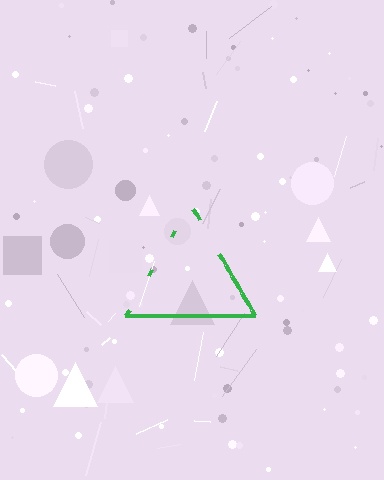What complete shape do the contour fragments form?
The contour fragments form a triangle.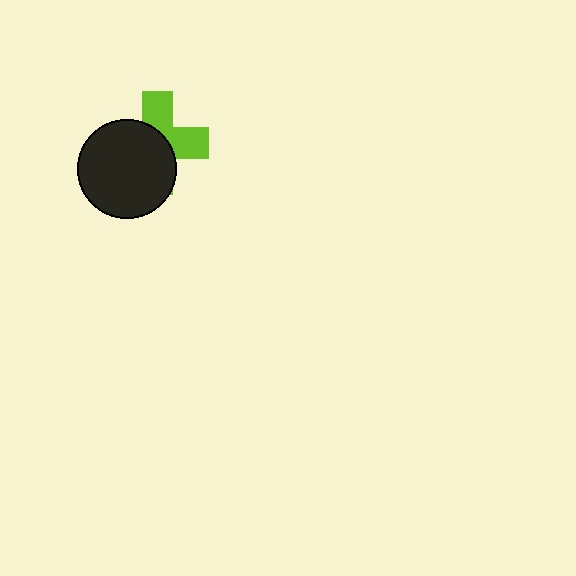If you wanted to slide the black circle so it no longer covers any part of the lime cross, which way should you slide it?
Slide it toward the lower-left — that is the most direct way to separate the two shapes.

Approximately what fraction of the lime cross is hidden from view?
Roughly 57% of the lime cross is hidden behind the black circle.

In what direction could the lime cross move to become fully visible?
The lime cross could move toward the upper-right. That would shift it out from behind the black circle entirely.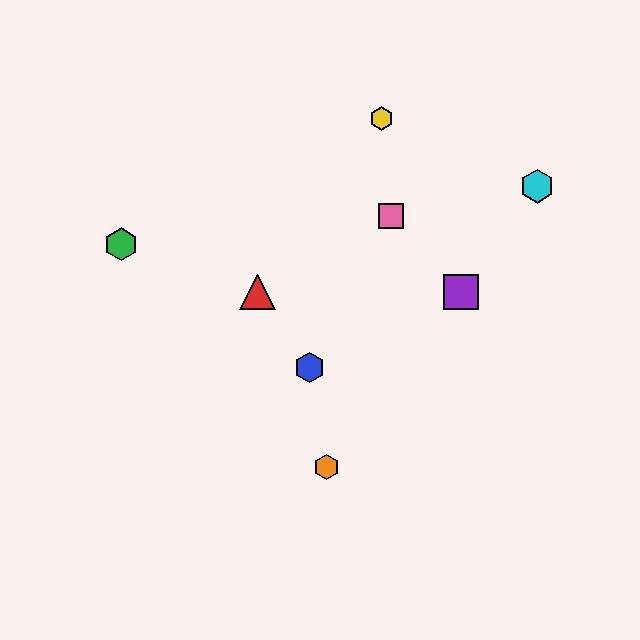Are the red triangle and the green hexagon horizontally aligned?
No, the red triangle is at y≈292 and the green hexagon is at y≈244.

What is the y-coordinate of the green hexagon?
The green hexagon is at y≈244.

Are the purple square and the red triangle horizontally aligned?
Yes, both are at y≈292.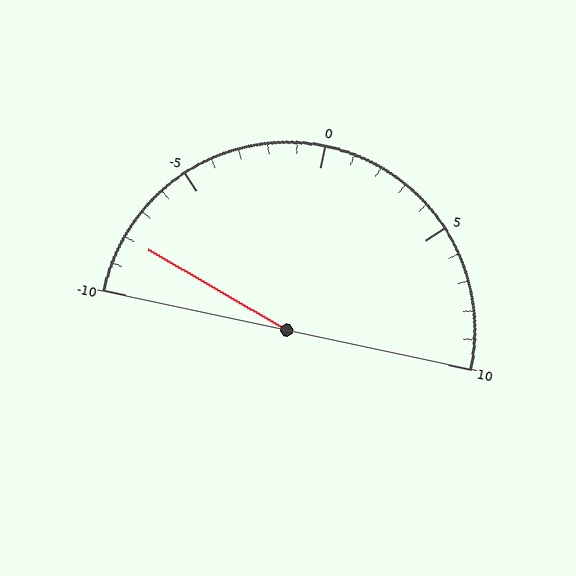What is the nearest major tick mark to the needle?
The nearest major tick mark is -10.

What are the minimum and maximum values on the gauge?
The gauge ranges from -10 to 10.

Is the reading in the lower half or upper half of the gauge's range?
The reading is in the lower half of the range (-10 to 10).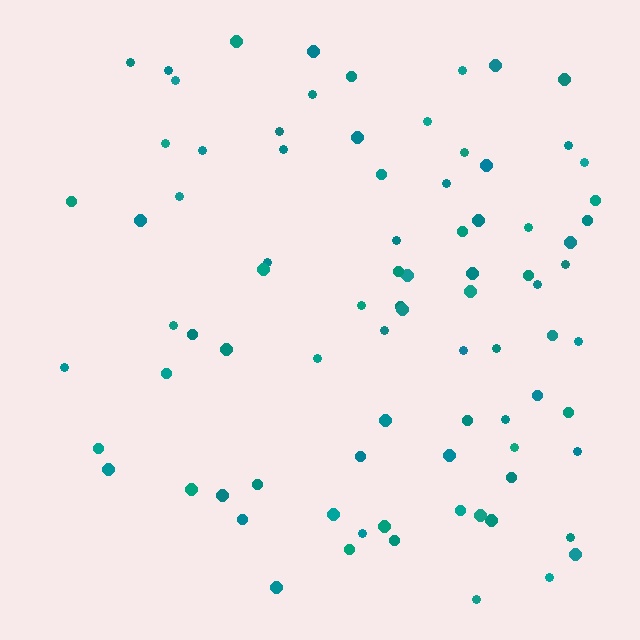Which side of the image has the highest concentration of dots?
The right.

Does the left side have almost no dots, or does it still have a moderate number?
Still a moderate number, just noticeably fewer than the right.